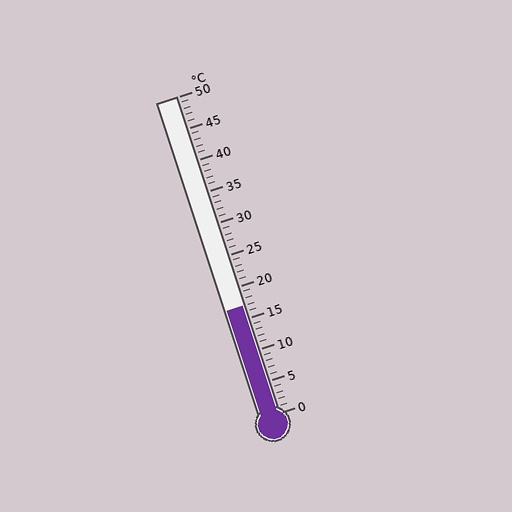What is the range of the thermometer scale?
The thermometer scale ranges from 0°C to 50°C.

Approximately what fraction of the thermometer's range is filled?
The thermometer is filled to approximately 35% of its range.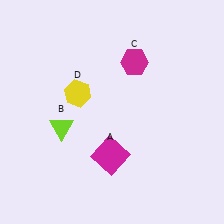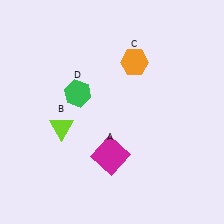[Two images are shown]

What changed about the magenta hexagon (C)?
In Image 1, C is magenta. In Image 2, it changed to orange.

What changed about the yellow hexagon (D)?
In Image 1, D is yellow. In Image 2, it changed to green.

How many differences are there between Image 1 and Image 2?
There are 2 differences between the two images.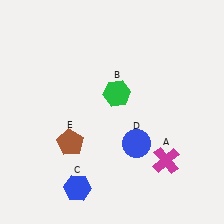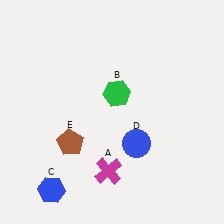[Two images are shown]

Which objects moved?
The objects that moved are: the magenta cross (A), the blue hexagon (C).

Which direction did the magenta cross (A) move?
The magenta cross (A) moved left.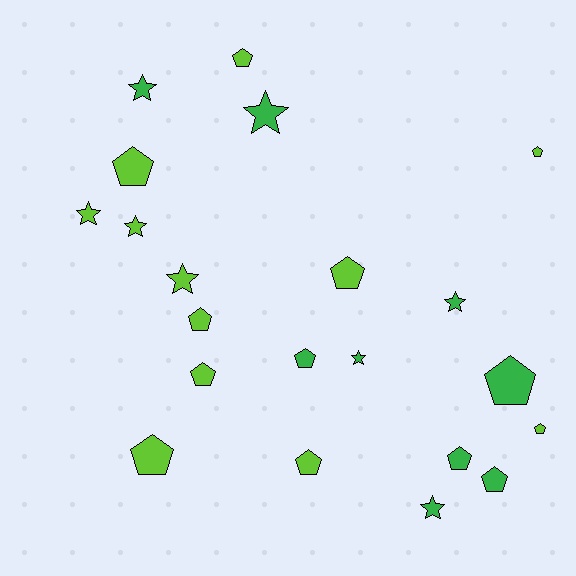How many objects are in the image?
There are 21 objects.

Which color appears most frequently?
Lime, with 12 objects.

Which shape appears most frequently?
Pentagon, with 13 objects.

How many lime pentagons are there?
There are 9 lime pentagons.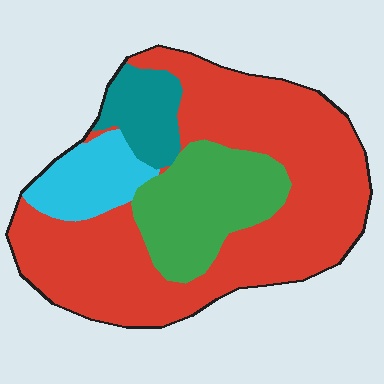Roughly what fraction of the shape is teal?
Teal covers about 10% of the shape.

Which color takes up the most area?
Red, at roughly 60%.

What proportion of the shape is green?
Green takes up about one fifth (1/5) of the shape.